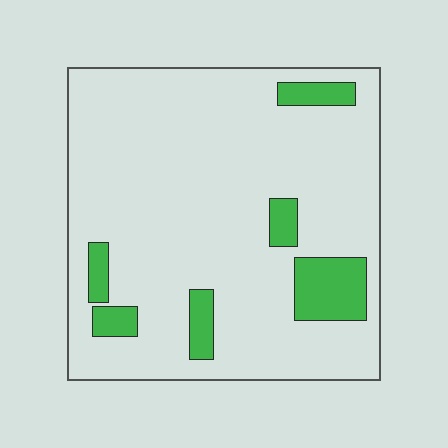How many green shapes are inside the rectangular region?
6.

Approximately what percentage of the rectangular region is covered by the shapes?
Approximately 15%.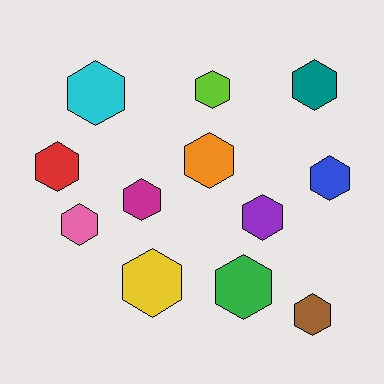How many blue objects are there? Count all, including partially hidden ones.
There is 1 blue object.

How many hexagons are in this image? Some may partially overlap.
There are 12 hexagons.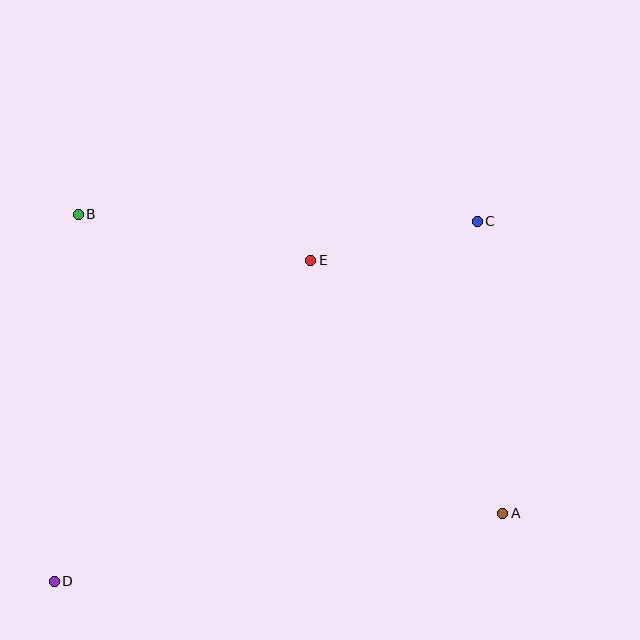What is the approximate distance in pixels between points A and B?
The distance between A and B is approximately 519 pixels.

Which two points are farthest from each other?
Points C and D are farthest from each other.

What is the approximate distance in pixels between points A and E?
The distance between A and E is approximately 317 pixels.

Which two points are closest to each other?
Points C and E are closest to each other.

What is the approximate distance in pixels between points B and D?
The distance between B and D is approximately 368 pixels.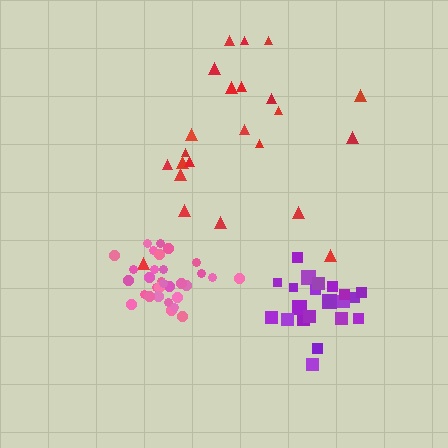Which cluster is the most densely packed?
Pink.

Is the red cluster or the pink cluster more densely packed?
Pink.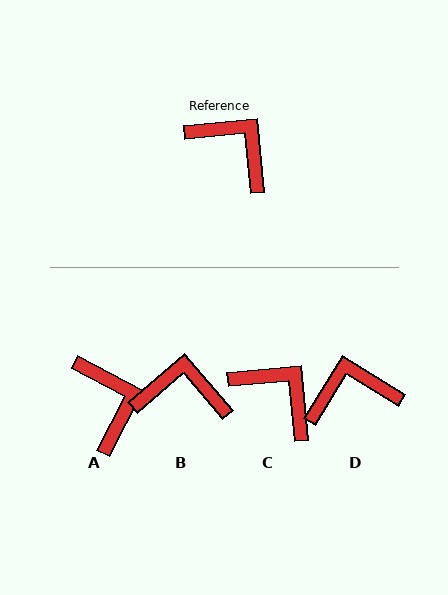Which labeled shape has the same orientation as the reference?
C.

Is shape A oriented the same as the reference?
No, it is off by about 33 degrees.